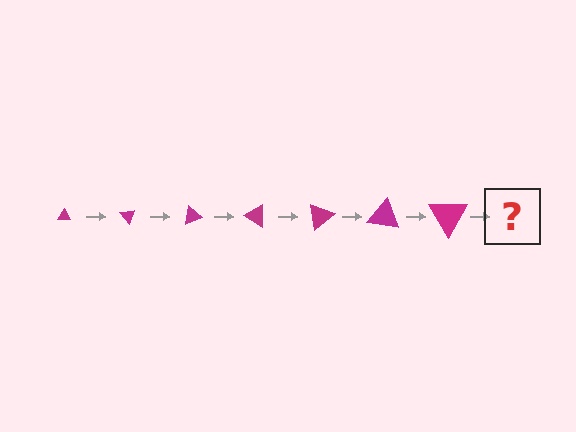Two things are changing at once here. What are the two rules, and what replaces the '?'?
The two rules are that the triangle grows larger each step and it rotates 50 degrees each step. The '?' should be a triangle, larger than the previous one and rotated 350 degrees from the start.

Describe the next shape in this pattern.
It should be a triangle, larger than the previous one and rotated 350 degrees from the start.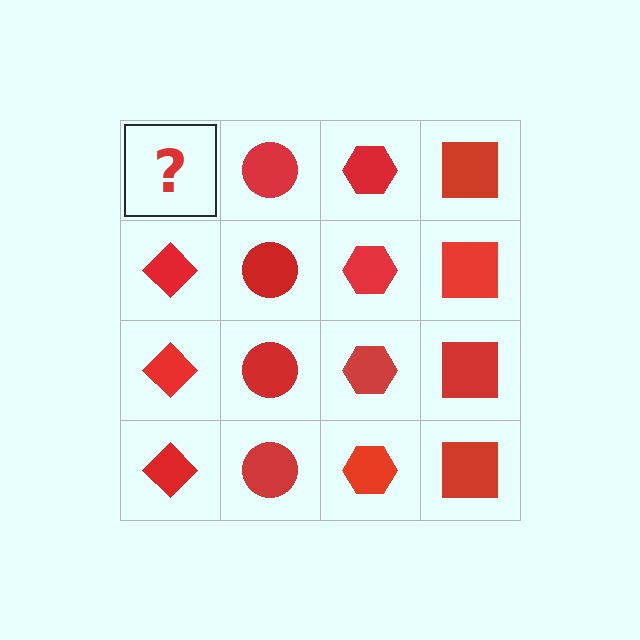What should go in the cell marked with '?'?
The missing cell should contain a red diamond.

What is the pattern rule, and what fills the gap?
The rule is that each column has a consistent shape. The gap should be filled with a red diamond.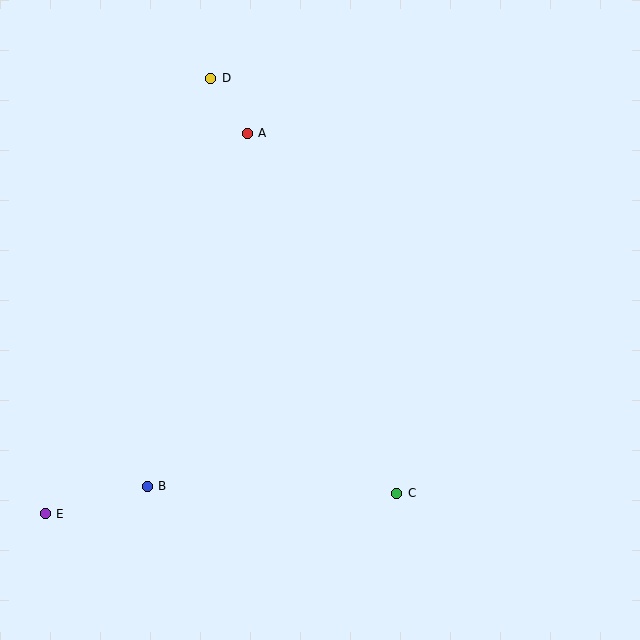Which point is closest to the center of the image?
Point C at (397, 493) is closest to the center.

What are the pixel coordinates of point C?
Point C is at (397, 493).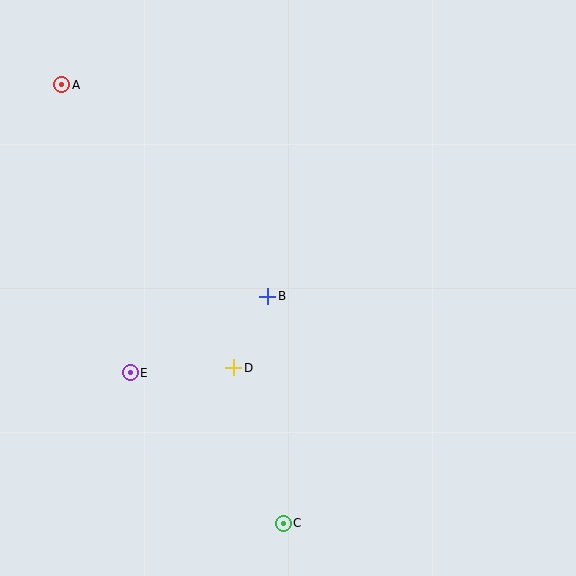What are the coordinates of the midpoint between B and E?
The midpoint between B and E is at (199, 335).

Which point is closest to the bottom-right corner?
Point C is closest to the bottom-right corner.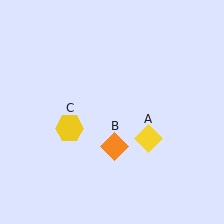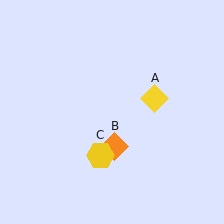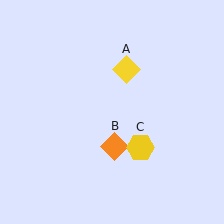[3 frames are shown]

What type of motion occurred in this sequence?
The yellow diamond (object A), yellow hexagon (object C) rotated counterclockwise around the center of the scene.